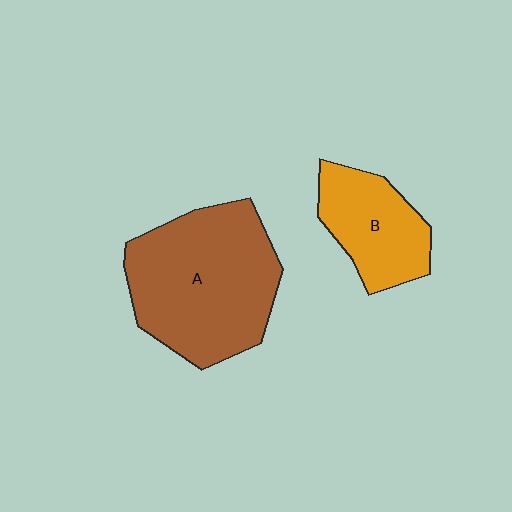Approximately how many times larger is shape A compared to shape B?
Approximately 1.9 times.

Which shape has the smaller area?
Shape B (orange).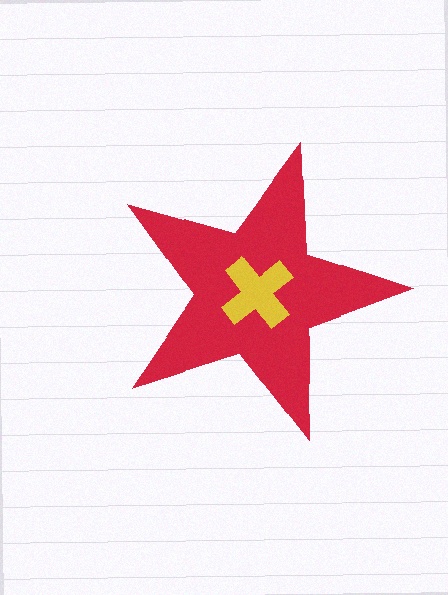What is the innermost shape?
The yellow cross.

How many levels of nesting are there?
2.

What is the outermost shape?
The red star.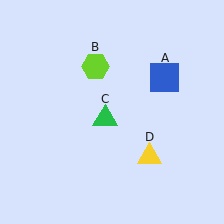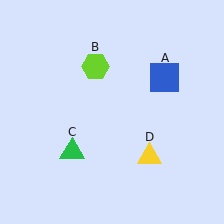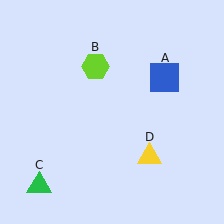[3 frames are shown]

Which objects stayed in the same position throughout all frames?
Blue square (object A) and lime hexagon (object B) and yellow triangle (object D) remained stationary.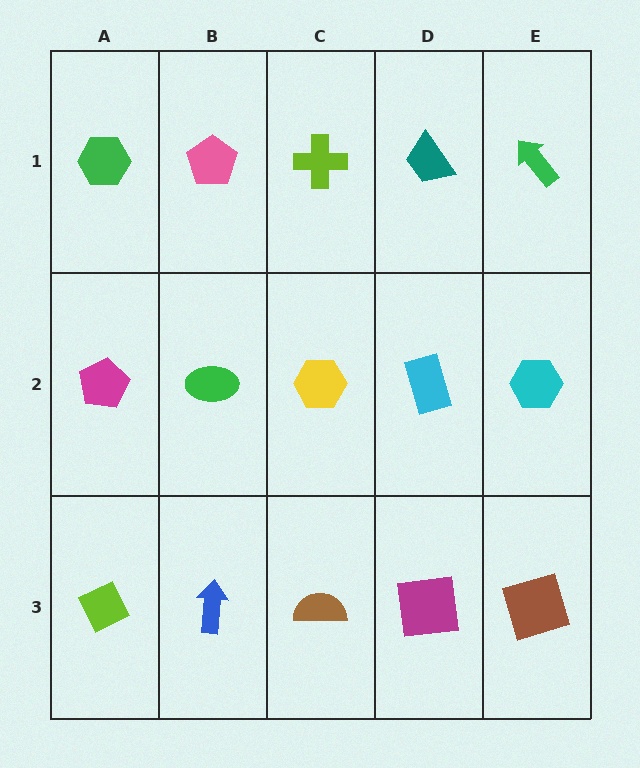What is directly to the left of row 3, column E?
A magenta square.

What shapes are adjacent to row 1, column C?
A yellow hexagon (row 2, column C), a pink pentagon (row 1, column B), a teal trapezoid (row 1, column D).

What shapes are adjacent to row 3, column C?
A yellow hexagon (row 2, column C), a blue arrow (row 3, column B), a magenta square (row 3, column D).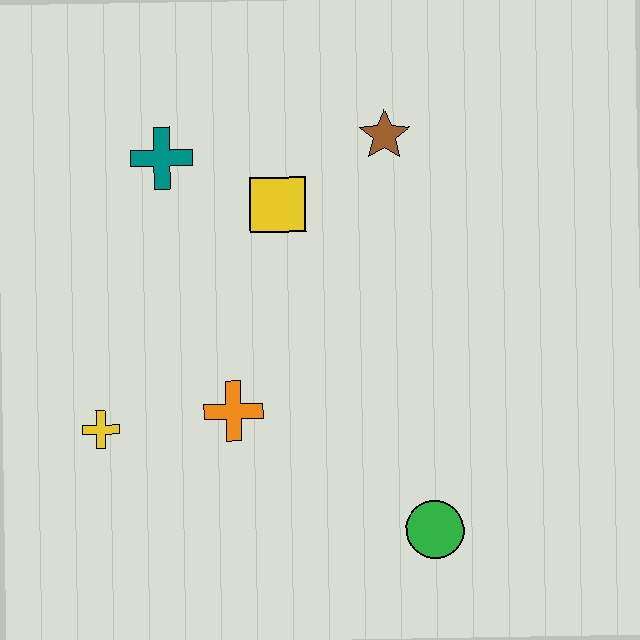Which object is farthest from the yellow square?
The green circle is farthest from the yellow square.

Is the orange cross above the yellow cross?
Yes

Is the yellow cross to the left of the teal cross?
Yes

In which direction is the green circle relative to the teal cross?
The green circle is below the teal cross.